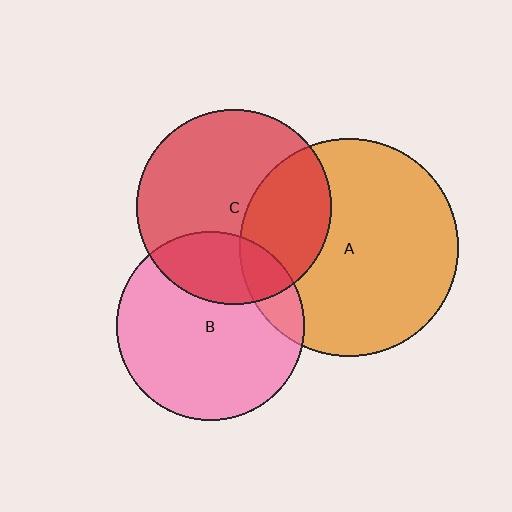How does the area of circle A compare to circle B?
Approximately 1.3 times.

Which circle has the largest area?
Circle A (orange).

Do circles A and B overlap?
Yes.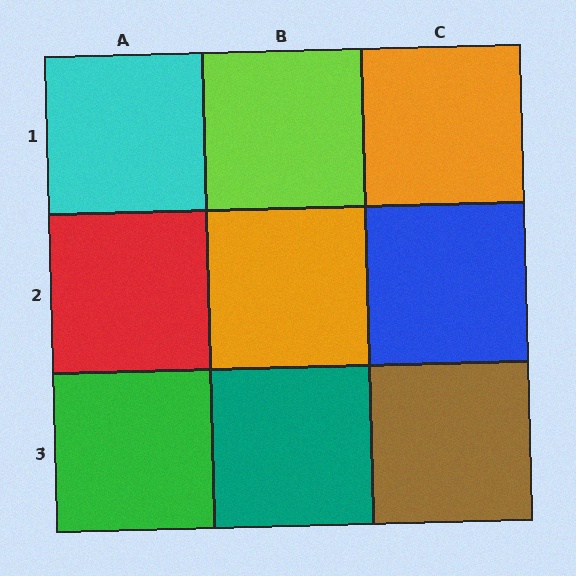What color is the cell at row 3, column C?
Brown.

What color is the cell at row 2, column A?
Red.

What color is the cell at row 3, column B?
Teal.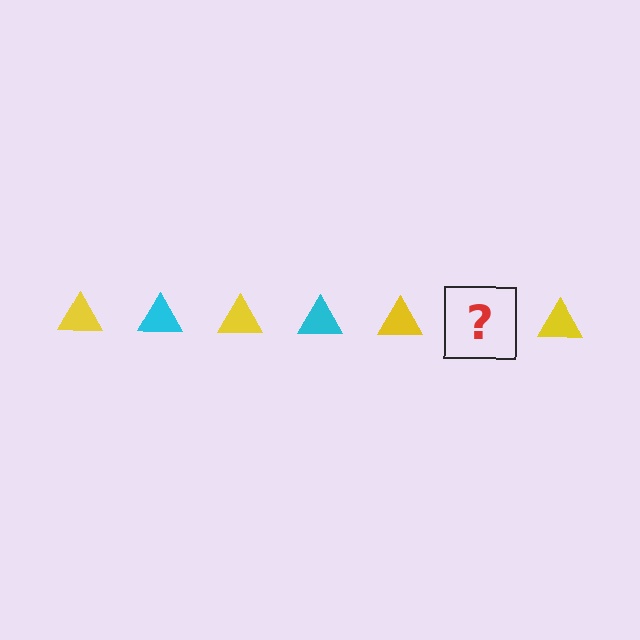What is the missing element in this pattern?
The missing element is a cyan triangle.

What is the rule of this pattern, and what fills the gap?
The rule is that the pattern cycles through yellow, cyan triangles. The gap should be filled with a cyan triangle.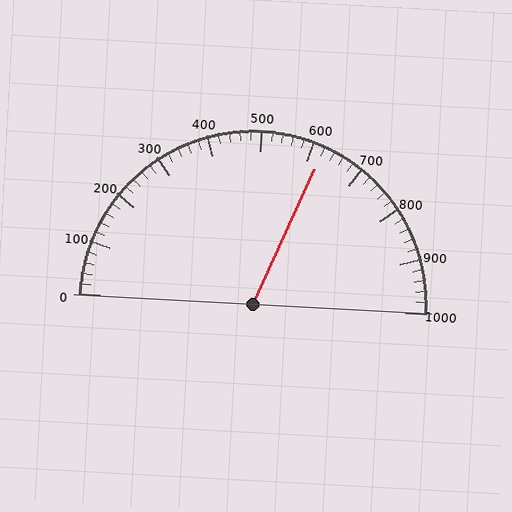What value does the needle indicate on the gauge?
The needle indicates approximately 620.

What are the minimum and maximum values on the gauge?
The gauge ranges from 0 to 1000.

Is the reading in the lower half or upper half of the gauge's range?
The reading is in the upper half of the range (0 to 1000).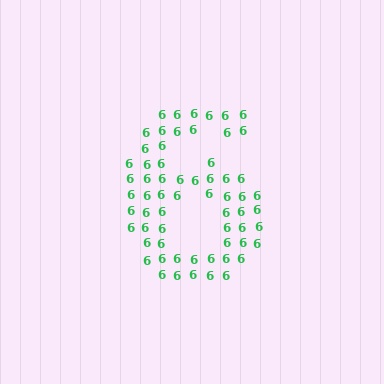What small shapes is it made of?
It is made of small digit 6's.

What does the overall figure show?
The overall figure shows the digit 6.